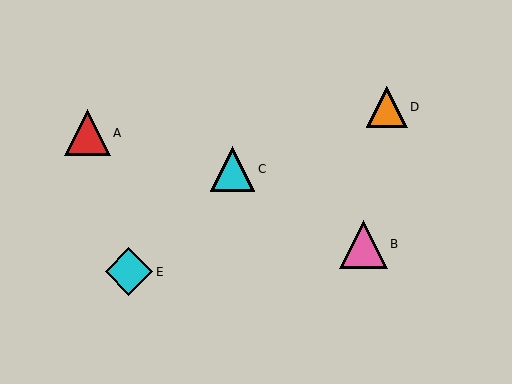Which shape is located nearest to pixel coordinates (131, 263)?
The cyan diamond (labeled E) at (129, 272) is nearest to that location.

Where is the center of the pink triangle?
The center of the pink triangle is at (363, 244).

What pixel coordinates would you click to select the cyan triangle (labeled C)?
Click at (233, 169) to select the cyan triangle C.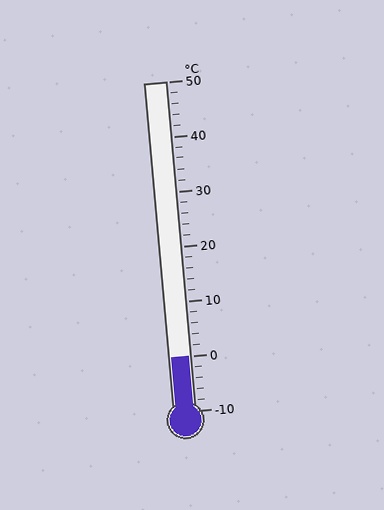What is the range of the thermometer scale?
The thermometer scale ranges from -10°C to 50°C.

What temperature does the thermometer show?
The thermometer shows approximately 0°C.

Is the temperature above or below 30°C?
The temperature is below 30°C.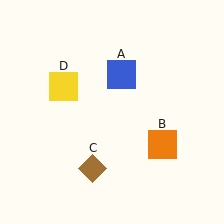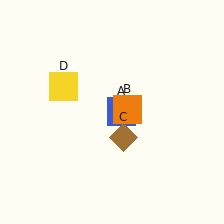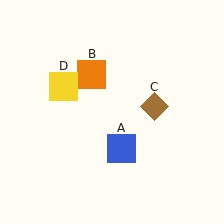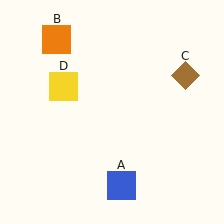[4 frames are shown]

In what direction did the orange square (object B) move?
The orange square (object B) moved up and to the left.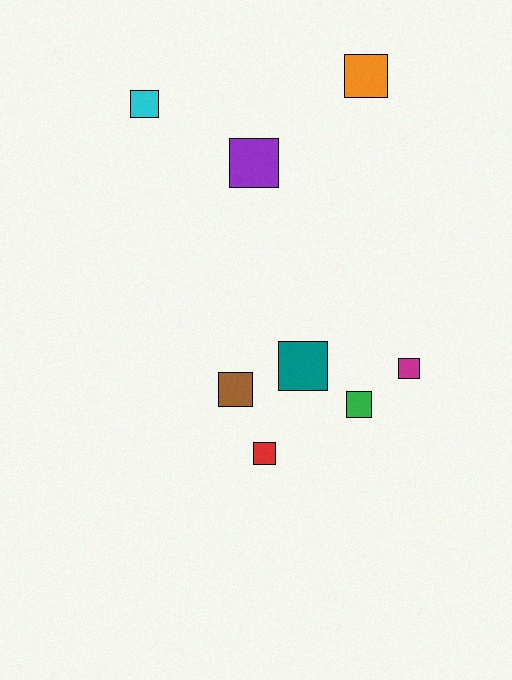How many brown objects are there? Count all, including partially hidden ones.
There is 1 brown object.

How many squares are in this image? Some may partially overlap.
There are 8 squares.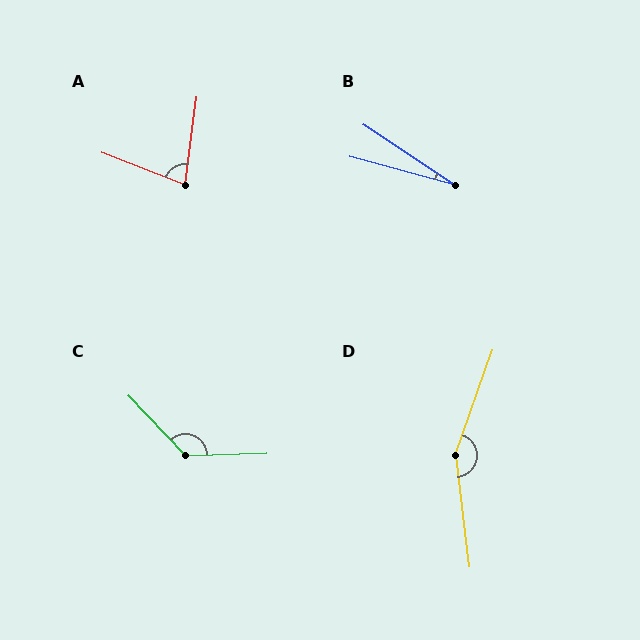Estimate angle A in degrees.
Approximately 76 degrees.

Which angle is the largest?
D, at approximately 154 degrees.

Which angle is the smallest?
B, at approximately 18 degrees.